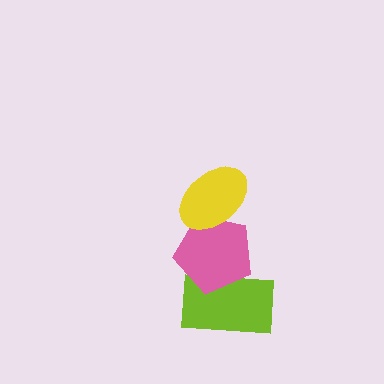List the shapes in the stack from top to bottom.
From top to bottom: the yellow ellipse, the pink pentagon, the lime rectangle.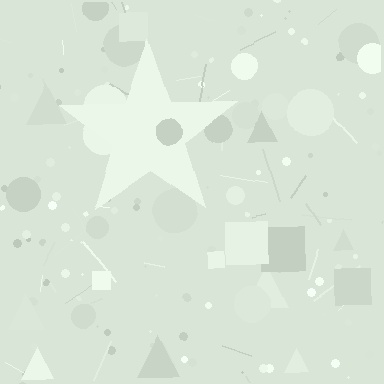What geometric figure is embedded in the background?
A star is embedded in the background.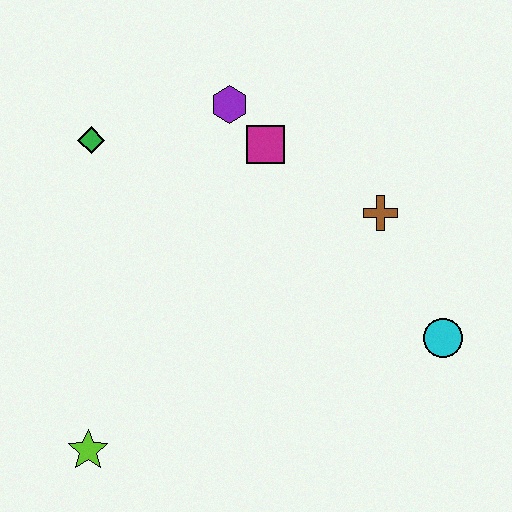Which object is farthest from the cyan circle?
The green diamond is farthest from the cyan circle.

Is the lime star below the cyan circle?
Yes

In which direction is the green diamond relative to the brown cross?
The green diamond is to the left of the brown cross.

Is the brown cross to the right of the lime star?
Yes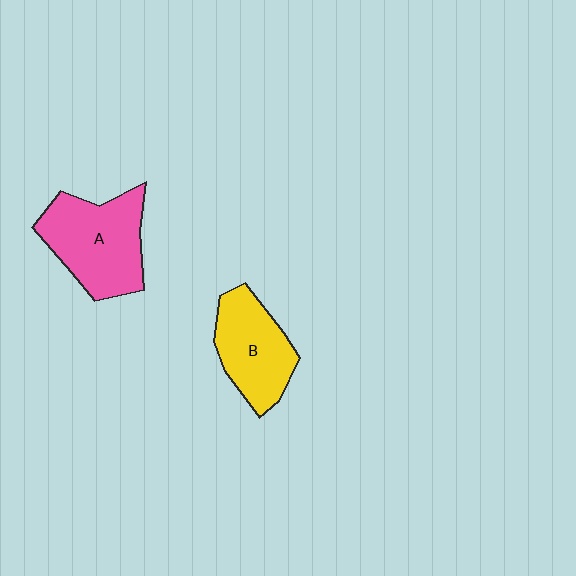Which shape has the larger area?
Shape A (pink).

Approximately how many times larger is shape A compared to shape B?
Approximately 1.3 times.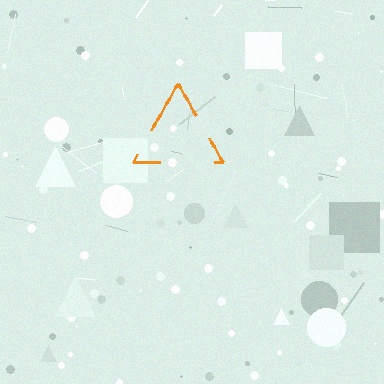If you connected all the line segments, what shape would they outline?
They would outline a triangle.